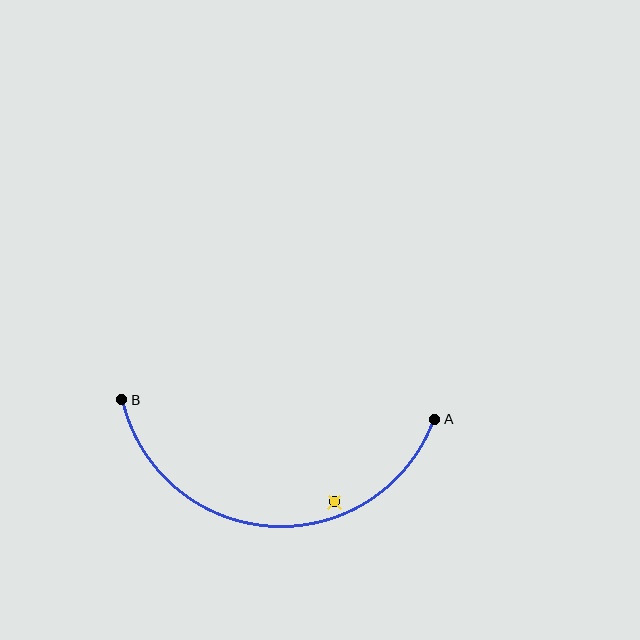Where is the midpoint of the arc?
The arc midpoint is the point on the curve farthest from the straight line joining A and B. It sits below that line.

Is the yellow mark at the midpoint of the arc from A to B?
No — the yellow mark does not lie on the arc at all. It sits slightly inside the curve.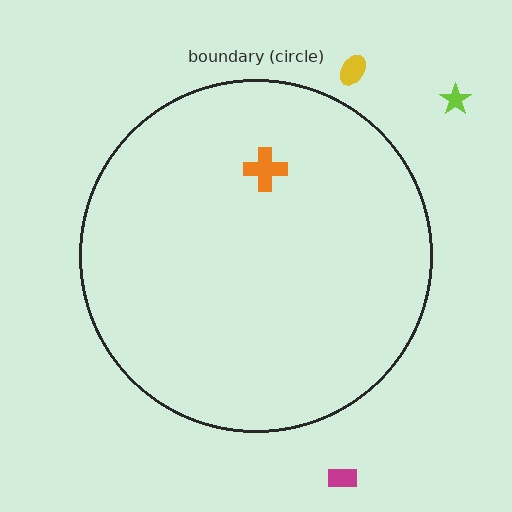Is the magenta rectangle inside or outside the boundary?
Outside.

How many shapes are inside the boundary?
1 inside, 3 outside.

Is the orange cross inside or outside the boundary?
Inside.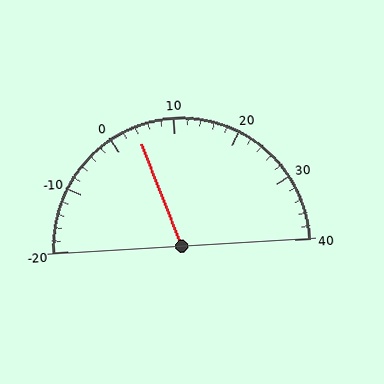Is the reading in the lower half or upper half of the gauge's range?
The reading is in the lower half of the range (-20 to 40).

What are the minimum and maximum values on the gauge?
The gauge ranges from -20 to 40.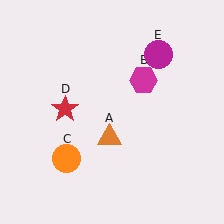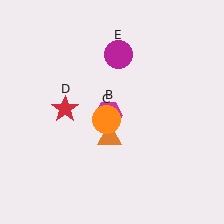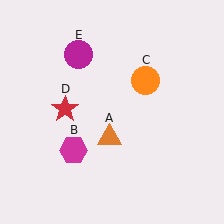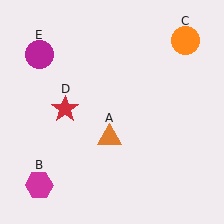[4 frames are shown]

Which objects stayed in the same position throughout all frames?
Orange triangle (object A) and red star (object D) remained stationary.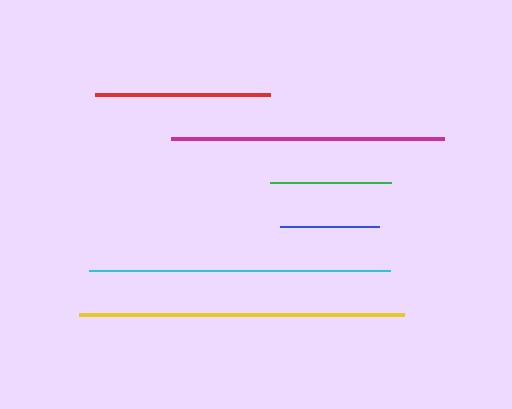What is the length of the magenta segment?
The magenta segment is approximately 273 pixels long.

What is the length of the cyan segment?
The cyan segment is approximately 302 pixels long.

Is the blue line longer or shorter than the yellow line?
The yellow line is longer than the blue line.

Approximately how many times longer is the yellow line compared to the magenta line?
The yellow line is approximately 1.2 times the length of the magenta line.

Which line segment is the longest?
The yellow line is the longest at approximately 325 pixels.